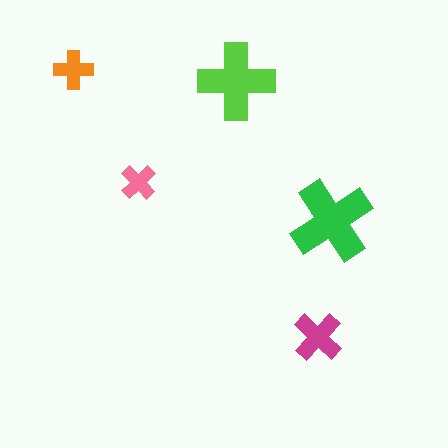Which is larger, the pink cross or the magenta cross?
The magenta one.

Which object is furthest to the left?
The orange cross is leftmost.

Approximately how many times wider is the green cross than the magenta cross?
About 1.5 times wider.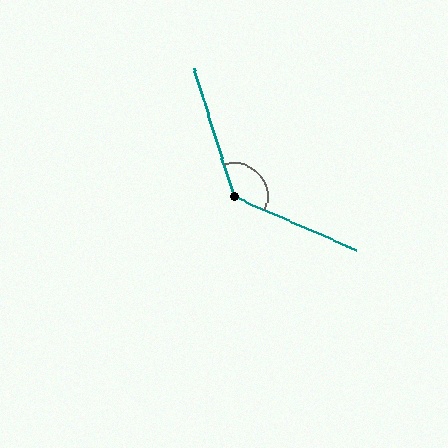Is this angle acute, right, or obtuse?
It is obtuse.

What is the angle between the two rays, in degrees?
Approximately 131 degrees.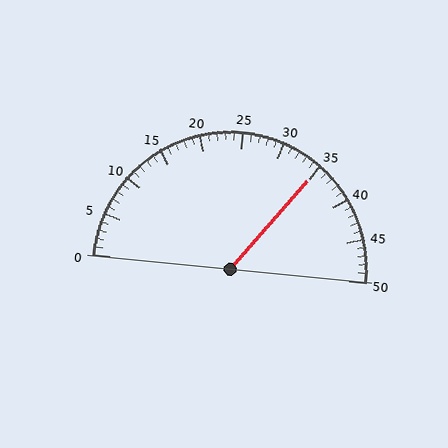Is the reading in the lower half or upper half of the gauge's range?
The reading is in the upper half of the range (0 to 50).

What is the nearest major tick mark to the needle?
The nearest major tick mark is 35.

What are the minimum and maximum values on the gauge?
The gauge ranges from 0 to 50.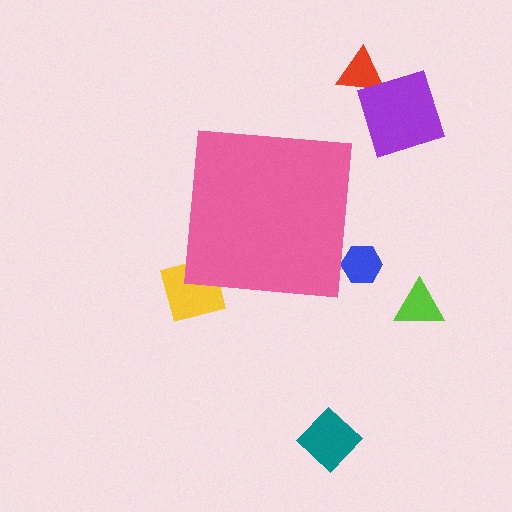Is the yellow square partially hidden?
Yes, the yellow square is partially hidden behind the pink square.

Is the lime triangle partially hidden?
No, the lime triangle is fully visible.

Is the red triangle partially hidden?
No, the red triangle is fully visible.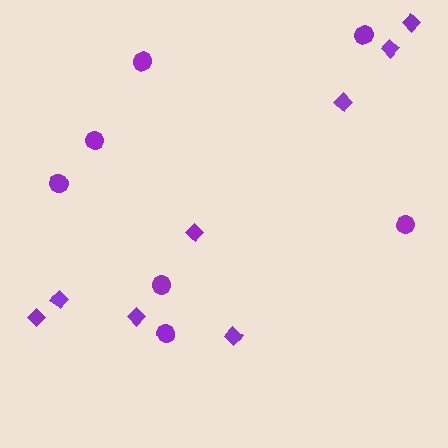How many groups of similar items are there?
There are 2 groups: one group of diamonds (8) and one group of circles (7).